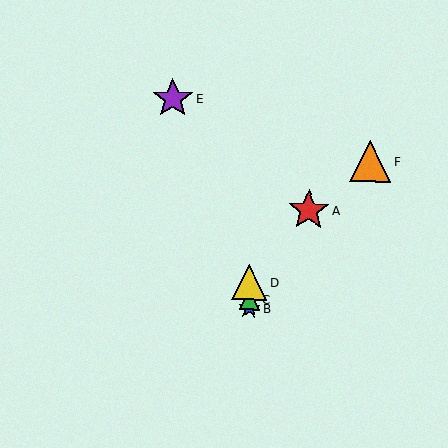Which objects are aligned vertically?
Objects B, C, D are aligned vertically.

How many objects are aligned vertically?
3 objects (B, C, D) are aligned vertically.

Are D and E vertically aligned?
No, D is at x≈249 and E is at x≈173.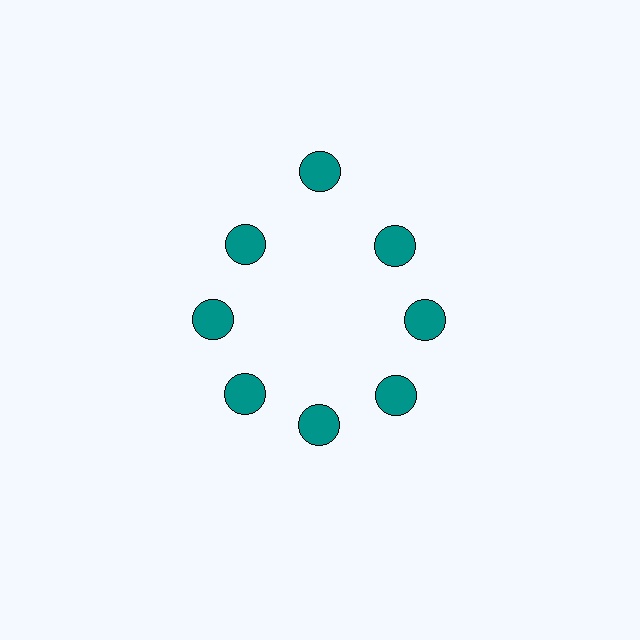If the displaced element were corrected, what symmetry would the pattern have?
It would have 8-fold rotational symmetry — the pattern would map onto itself every 45 degrees.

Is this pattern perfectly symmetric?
No. The 8 teal circles are arranged in a ring, but one element near the 12 o'clock position is pushed outward from the center, breaking the 8-fold rotational symmetry.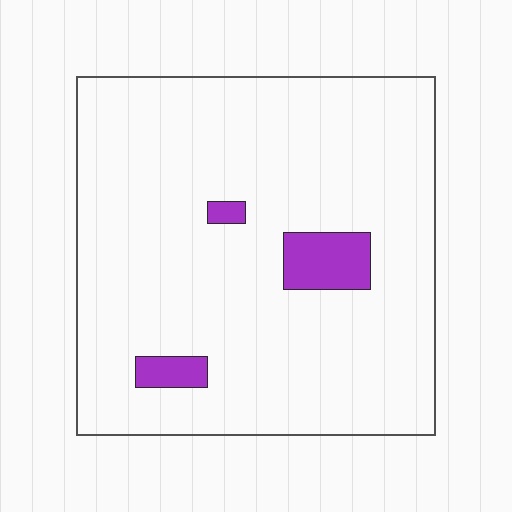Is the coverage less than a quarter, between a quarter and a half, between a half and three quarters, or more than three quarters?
Less than a quarter.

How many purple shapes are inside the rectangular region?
3.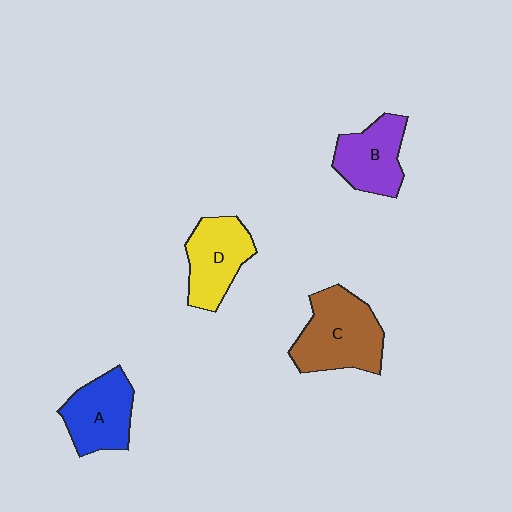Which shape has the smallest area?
Shape B (purple).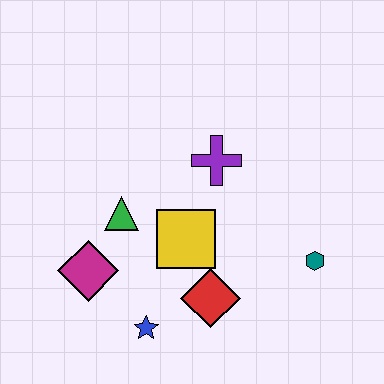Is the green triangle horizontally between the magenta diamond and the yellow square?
Yes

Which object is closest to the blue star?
The red diamond is closest to the blue star.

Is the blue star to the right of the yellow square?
No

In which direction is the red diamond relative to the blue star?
The red diamond is to the right of the blue star.